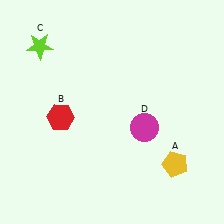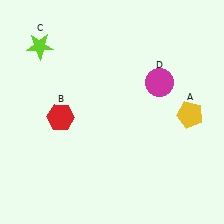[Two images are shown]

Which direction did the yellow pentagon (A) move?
The yellow pentagon (A) moved up.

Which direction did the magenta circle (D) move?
The magenta circle (D) moved up.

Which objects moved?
The objects that moved are: the yellow pentagon (A), the magenta circle (D).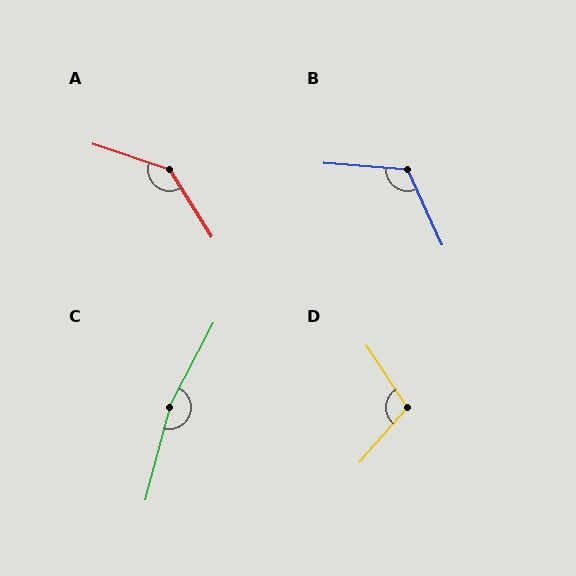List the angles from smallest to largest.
D (105°), B (119°), A (141°), C (167°).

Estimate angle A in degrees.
Approximately 141 degrees.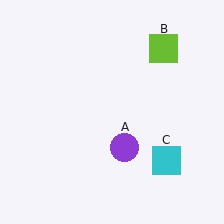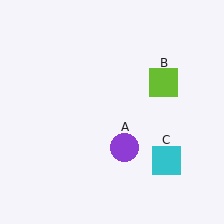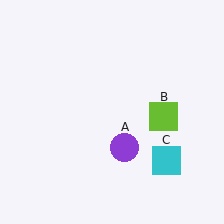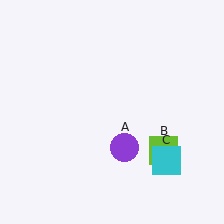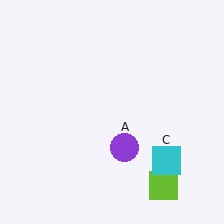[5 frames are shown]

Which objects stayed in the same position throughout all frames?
Purple circle (object A) and cyan square (object C) remained stationary.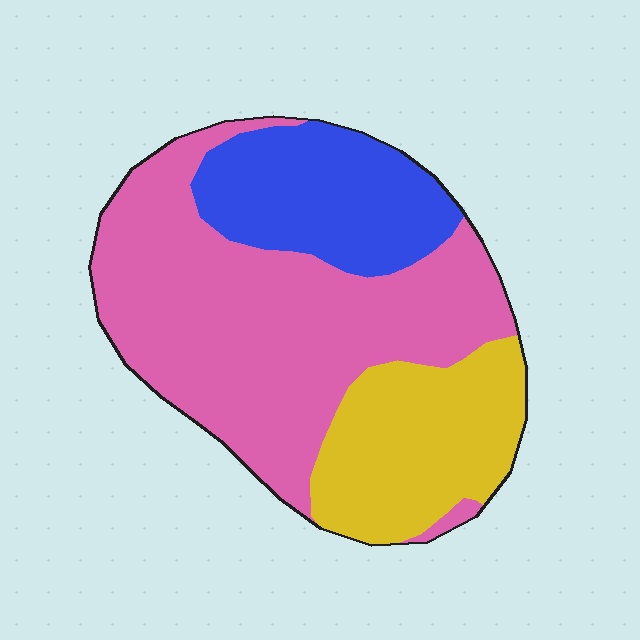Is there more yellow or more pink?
Pink.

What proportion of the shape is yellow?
Yellow covers roughly 25% of the shape.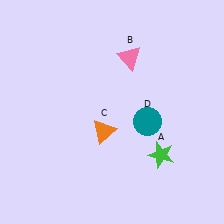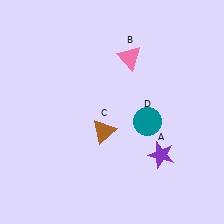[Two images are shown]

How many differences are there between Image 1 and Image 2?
There are 2 differences between the two images.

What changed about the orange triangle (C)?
In Image 1, C is orange. In Image 2, it changed to brown.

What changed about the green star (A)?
In Image 1, A is green. In Image 2, it changed to purple.